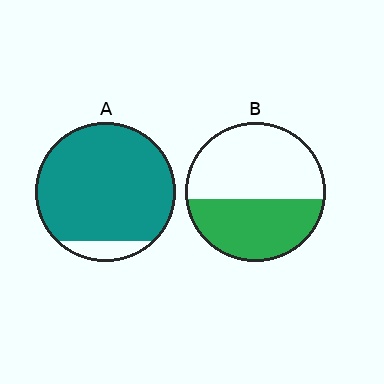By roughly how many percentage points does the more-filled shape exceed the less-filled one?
By roughly 45 percentage points (A over B).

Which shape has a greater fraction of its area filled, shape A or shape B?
Shape A.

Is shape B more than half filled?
No.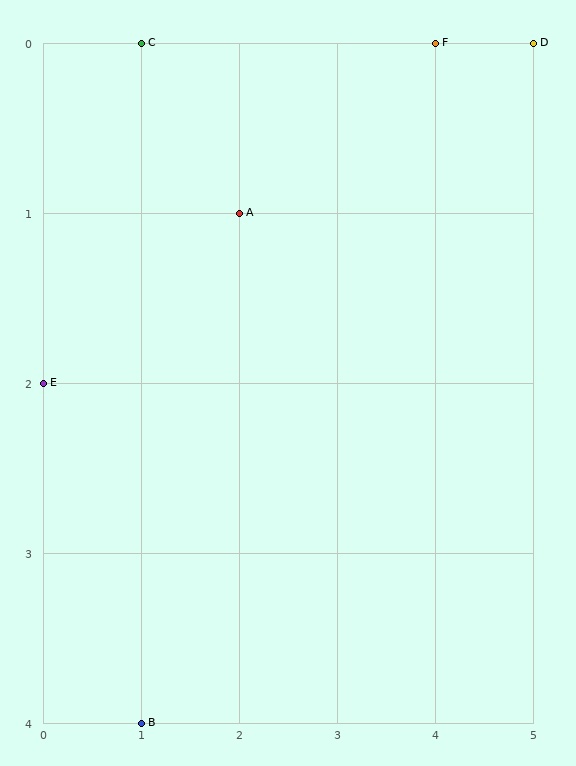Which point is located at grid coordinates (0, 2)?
Point E is at (0, 2).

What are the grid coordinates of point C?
Point C is at grid coordinates (1, 0).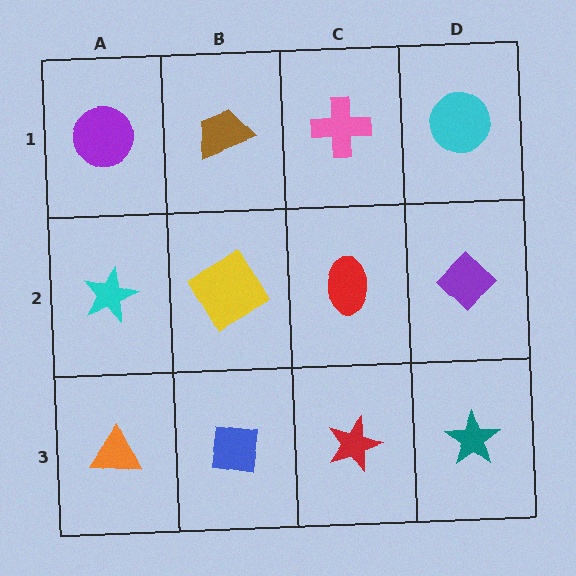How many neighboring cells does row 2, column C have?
4.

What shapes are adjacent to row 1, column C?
A red ellipse (row 2, column C), a brown trapezoid (row 1, column B), a cyan circle (row 1, column D).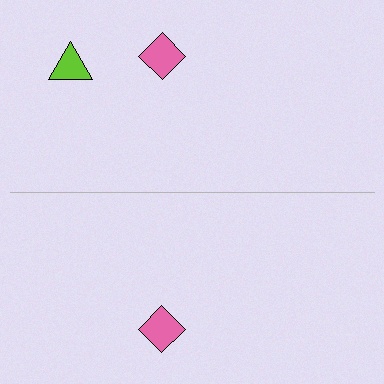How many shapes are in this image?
There are 3 shapes in this image.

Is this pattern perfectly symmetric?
No, the pattern is not perfectly symmetric. A lime triangle is missing from the bottom side.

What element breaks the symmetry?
A lime triangle is missing from the bottom side.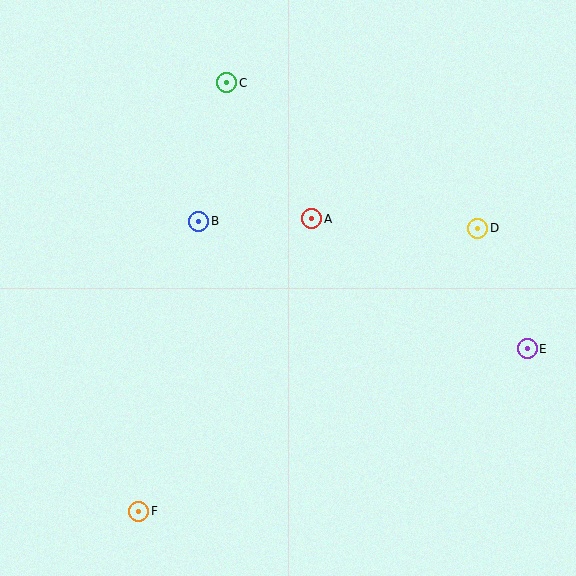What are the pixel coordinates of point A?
Point A is at (312, 219).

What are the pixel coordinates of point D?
Point D is at (478, 228).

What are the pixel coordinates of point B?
Point B is at (199, 221).